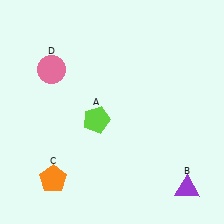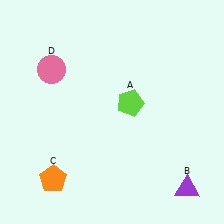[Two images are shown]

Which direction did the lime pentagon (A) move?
The lime pentagon (A) moved right.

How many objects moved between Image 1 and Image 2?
1 object moved between the two images.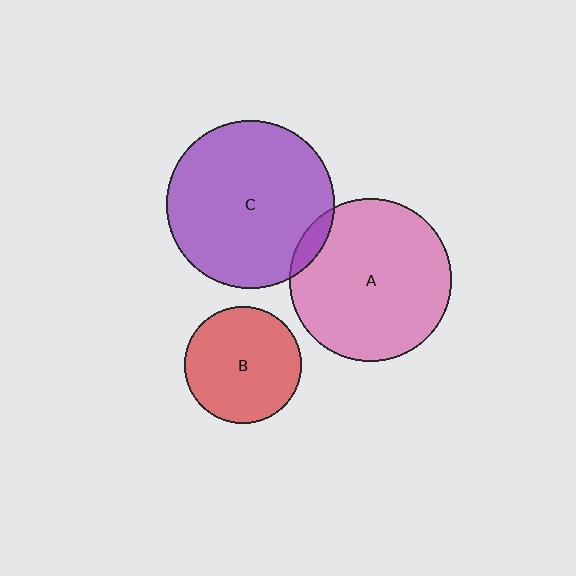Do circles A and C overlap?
Yes.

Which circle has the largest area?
Circle C (purple).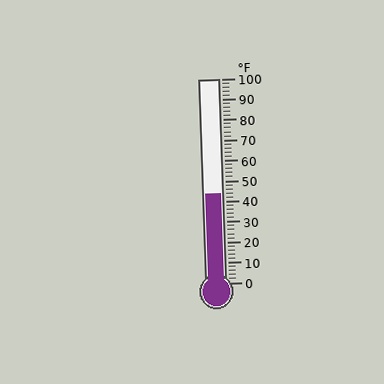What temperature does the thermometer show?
The thermometer shows approximately 44°F.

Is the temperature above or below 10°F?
The temperature is above 10°F.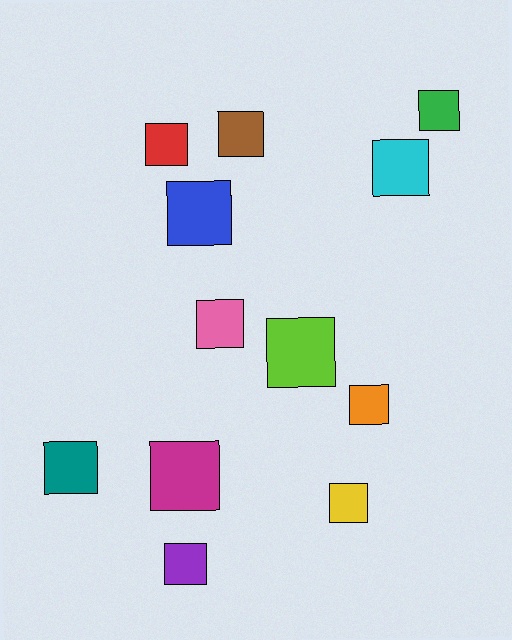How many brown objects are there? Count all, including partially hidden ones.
There is 1 brown object.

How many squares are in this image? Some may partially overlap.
There are 12 squares.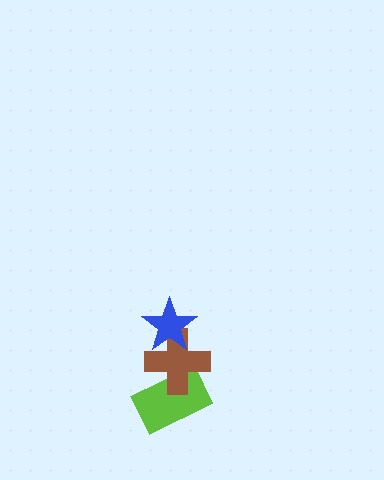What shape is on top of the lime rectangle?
The brown cross is on top of the lime rectangle.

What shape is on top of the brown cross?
The blue star is on top of the brown cross.